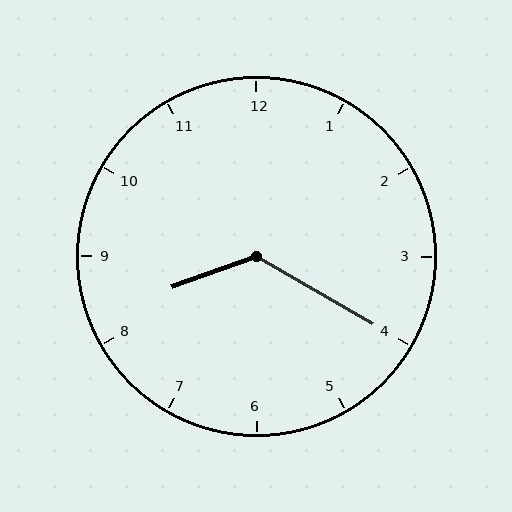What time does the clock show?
8:20.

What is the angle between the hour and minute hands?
Approximately 130 degrees.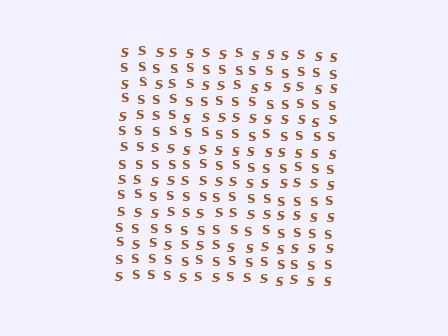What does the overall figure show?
The overall figure shows a square.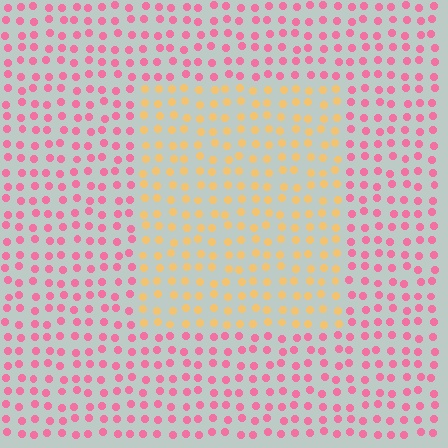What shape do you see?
I see a rectangle.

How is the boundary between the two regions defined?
The boundary is defined purely by a slight shift in hue (about 61 degrees). Spacing, size, and orientation are identical on both sides.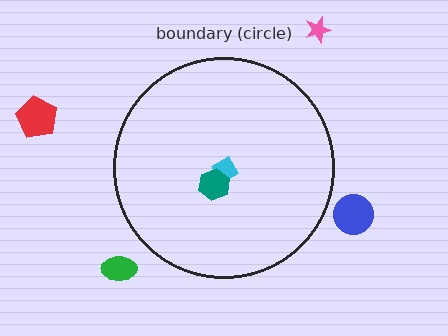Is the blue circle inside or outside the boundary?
Outside.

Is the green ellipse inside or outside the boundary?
Outside.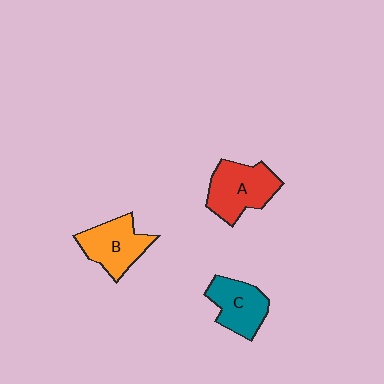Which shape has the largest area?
Shape A (red).